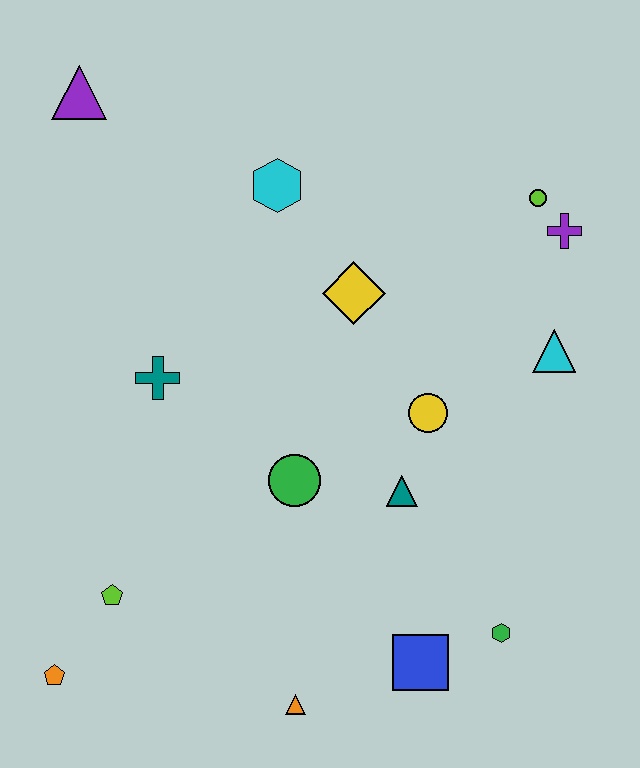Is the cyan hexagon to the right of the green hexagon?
No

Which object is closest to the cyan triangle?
The purple cross is closest to the cyan triangle.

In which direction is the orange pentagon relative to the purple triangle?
The orange pentagon is below the purple triangle.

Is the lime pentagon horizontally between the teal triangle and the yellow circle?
No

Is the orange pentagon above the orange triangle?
Yes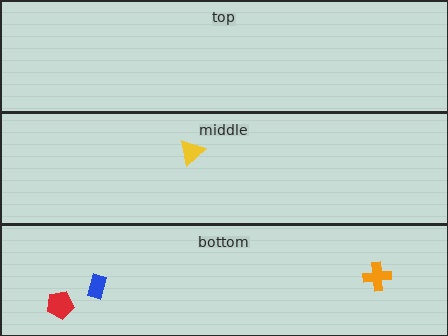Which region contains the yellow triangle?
The middle region.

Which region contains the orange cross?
The bottom region.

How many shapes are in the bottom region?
3.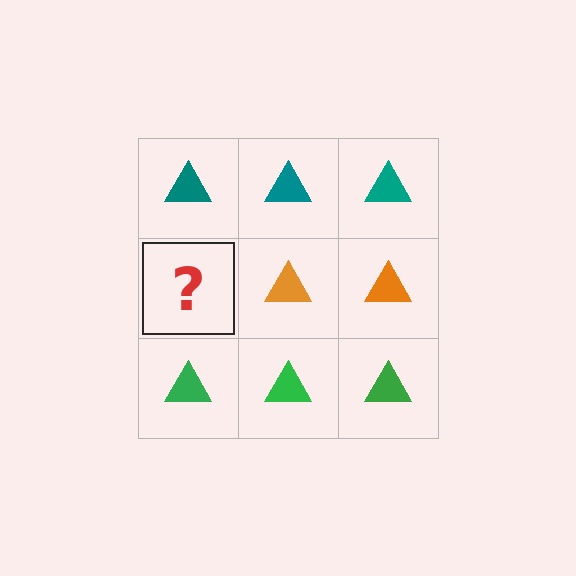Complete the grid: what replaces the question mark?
The question mark should be replaced with an orange triangle.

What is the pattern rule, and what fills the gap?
The rule is that each row has a consistent color. The gap should be filled with an orange triangle.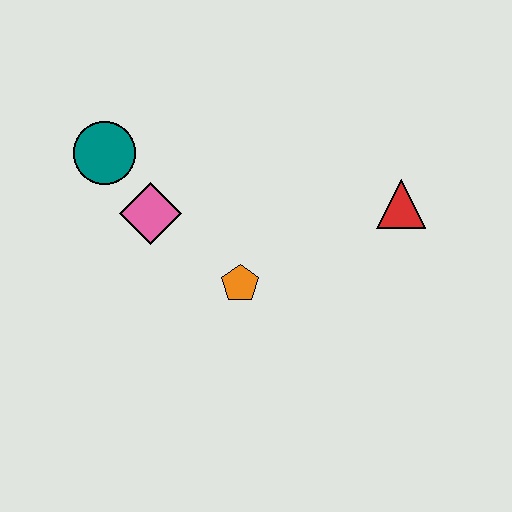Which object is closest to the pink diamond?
The teal circle is closest to the pink diamond.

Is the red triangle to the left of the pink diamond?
No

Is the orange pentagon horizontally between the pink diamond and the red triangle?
Yes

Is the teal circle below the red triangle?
No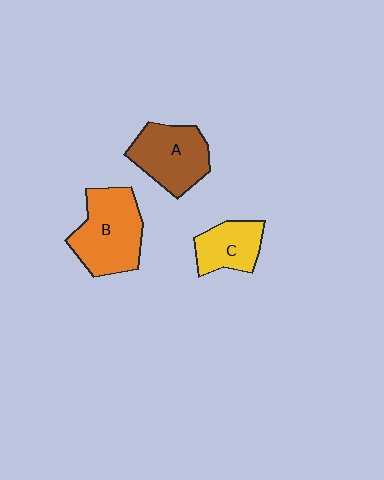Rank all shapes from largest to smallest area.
From largest to smallest: B (orange), A (brown), C (yellow).